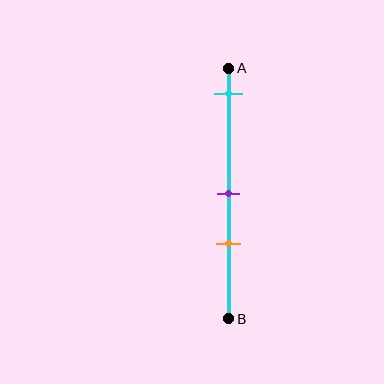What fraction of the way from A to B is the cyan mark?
The cyan mark is approximately 10% (0.1) of the way from A to B.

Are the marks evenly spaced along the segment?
No, the marks are not evenly spaced.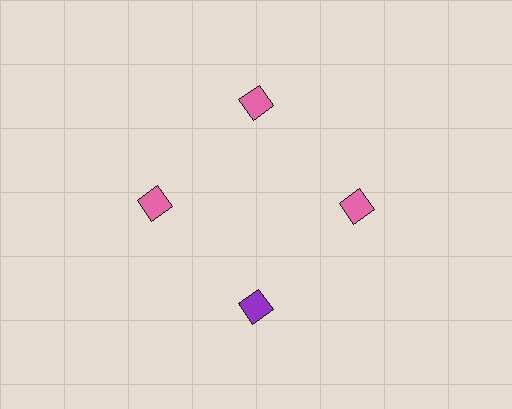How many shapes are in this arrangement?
There are 4 shapes arranged in a ring pattern.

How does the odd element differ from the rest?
It has a different color: purple instead of pink.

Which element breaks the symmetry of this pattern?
The purple diamond at roughly the 6 o'clock position breaks the symmetry. All other shapes are pink diamonds.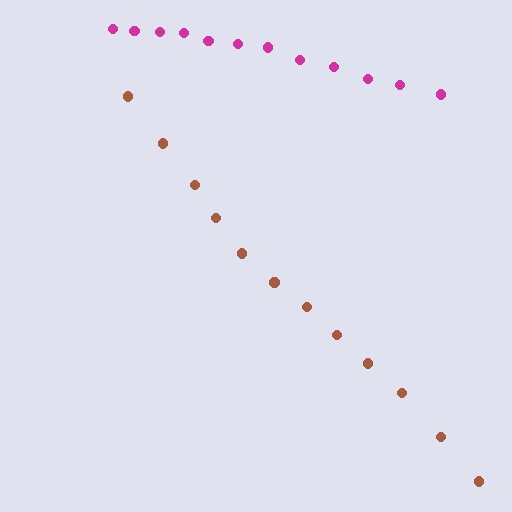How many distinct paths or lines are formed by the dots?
There are 2 distinct paths.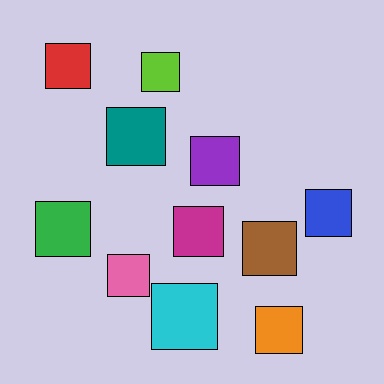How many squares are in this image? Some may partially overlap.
There are 11 squares.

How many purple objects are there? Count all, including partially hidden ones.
There is 1 purple object.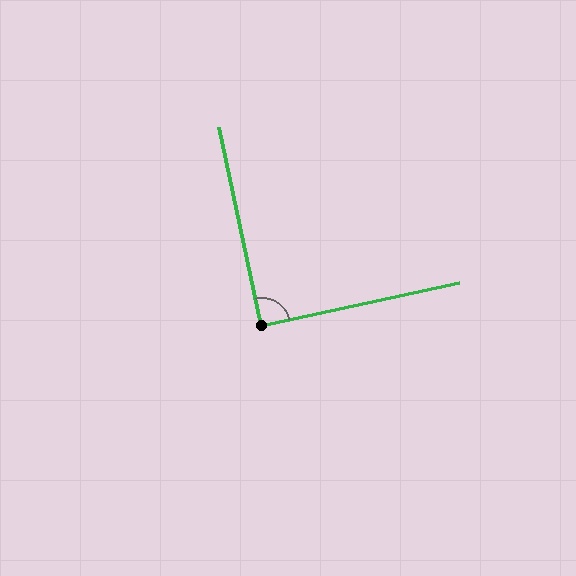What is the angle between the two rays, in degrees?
Approximately 90 degrees.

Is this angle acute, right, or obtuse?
It is approximately a right angle.